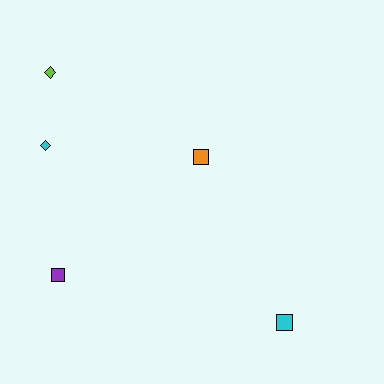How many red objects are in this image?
There are no red objects.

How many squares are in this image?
There are 3 squares.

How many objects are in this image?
There are 5 objects.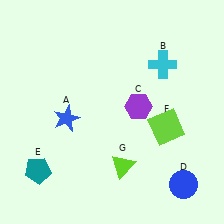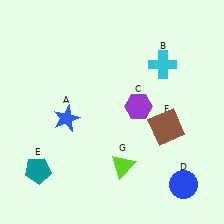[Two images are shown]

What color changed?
The square (F) changed from lime in Image 1 to brown in Image 2.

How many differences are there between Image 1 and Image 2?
There is 1 difference between the two images.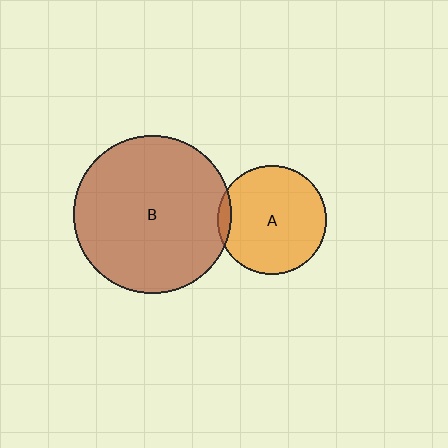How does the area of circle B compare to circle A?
Approximately 2.1 times.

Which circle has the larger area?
Circle B (brown).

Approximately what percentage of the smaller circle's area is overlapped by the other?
Approximately 5%.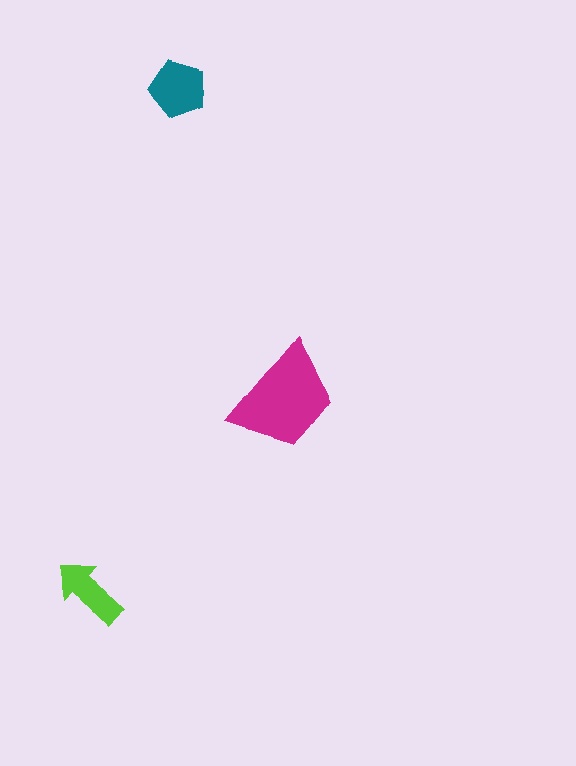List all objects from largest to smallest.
The magenta trapezoid, the teal pentagon, the lime arrow.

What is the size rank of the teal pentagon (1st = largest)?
2nd.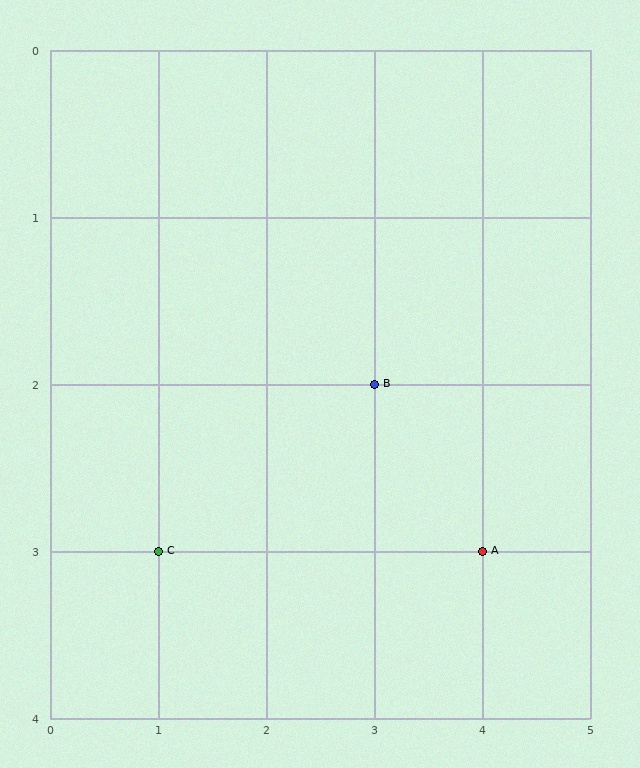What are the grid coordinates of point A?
Point A is at grid coordinates (4, 3).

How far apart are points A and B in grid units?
Points A and B are 1 column and 1 row apart (about 1.4 grid units diagonally).